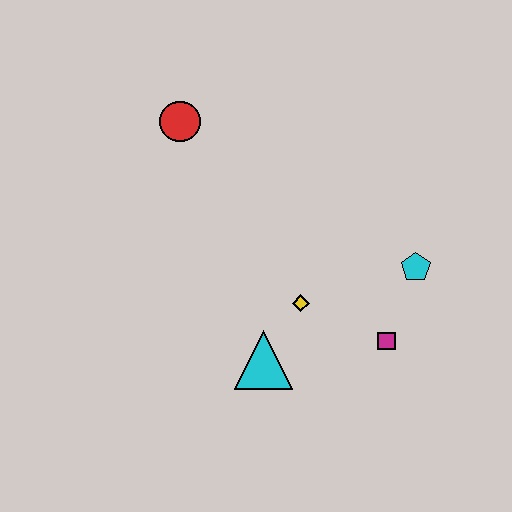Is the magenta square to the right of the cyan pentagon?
No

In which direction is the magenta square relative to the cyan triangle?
The magenta square is to the right of the cyan triangle.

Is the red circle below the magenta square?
No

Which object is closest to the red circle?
The yellow diamond is closest to the red circle.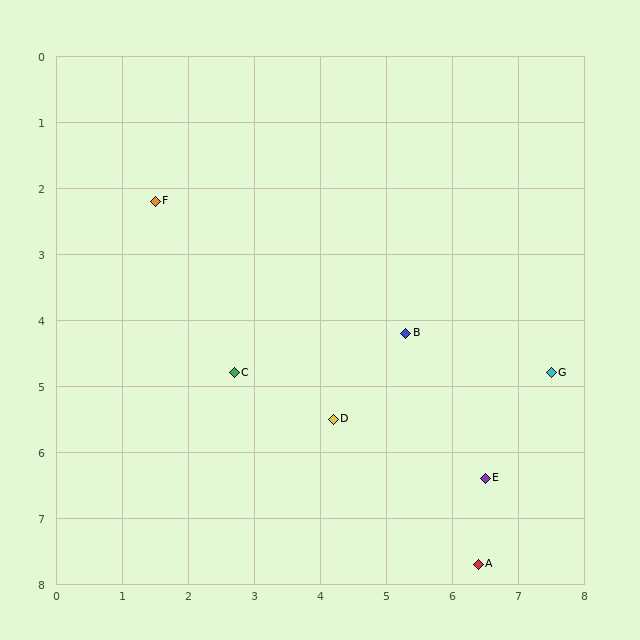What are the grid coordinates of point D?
Point D is at approximately (4.2, 5.5).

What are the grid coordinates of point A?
Point A is at approximately (6.4, 7.7).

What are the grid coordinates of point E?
Point E is at approximately (6.5, 6.4).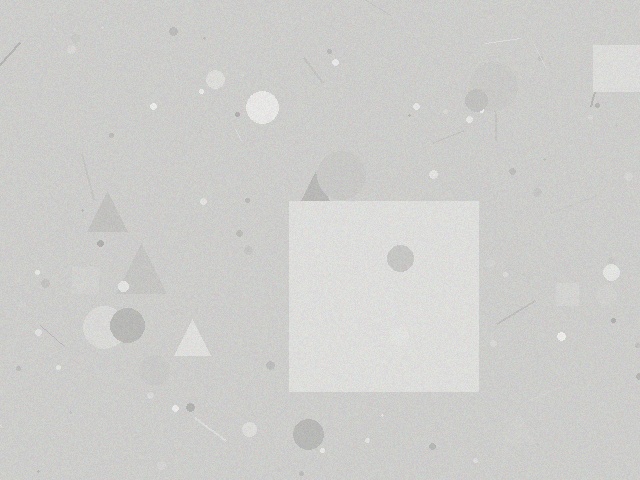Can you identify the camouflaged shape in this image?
The camouflaged shape is a square.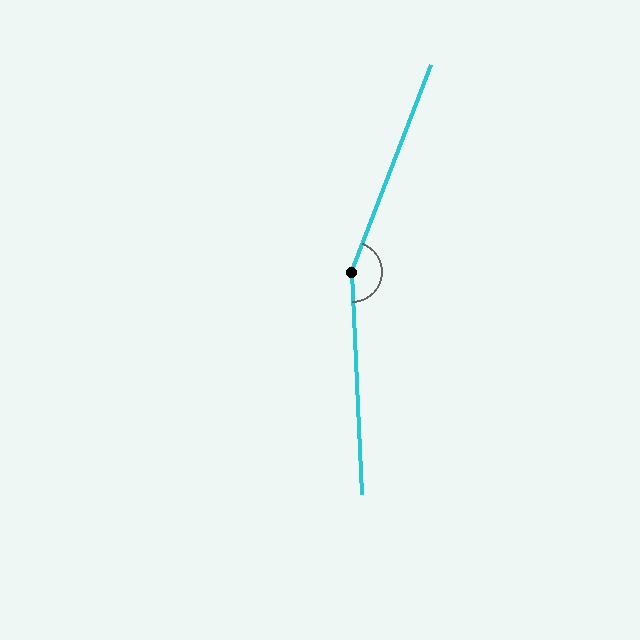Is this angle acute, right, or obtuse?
It is obtuse.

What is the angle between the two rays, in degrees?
Approximately 157 degrees.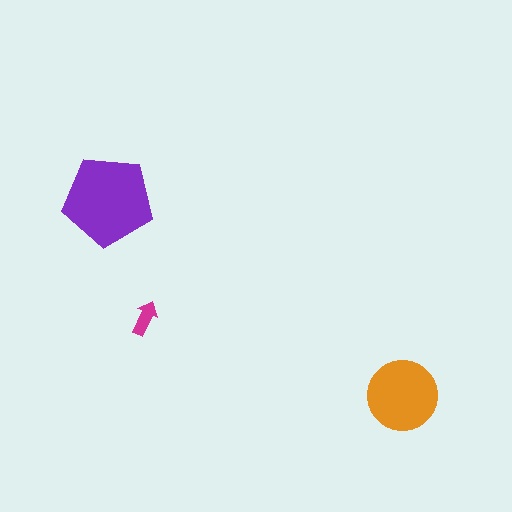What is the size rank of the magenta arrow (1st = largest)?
3rd.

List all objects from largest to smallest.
The purple pentagon, the orange circle, the magenta arrow.